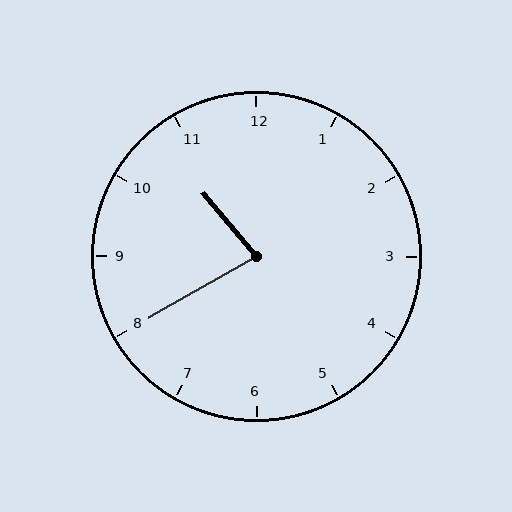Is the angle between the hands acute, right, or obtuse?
It is acute.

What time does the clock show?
10:40.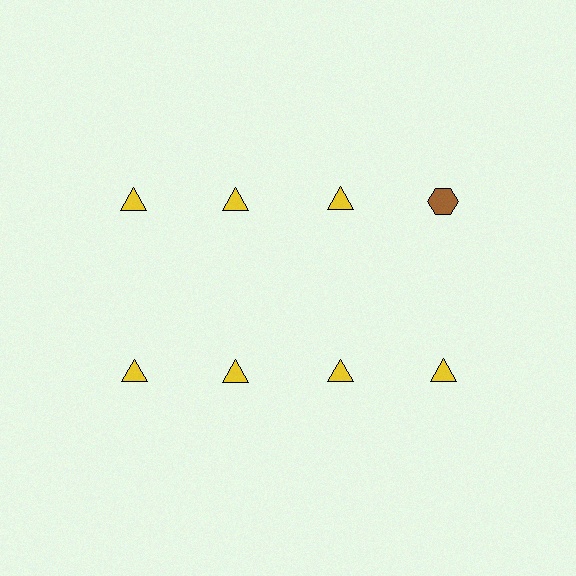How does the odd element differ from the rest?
It differs in both color (brown instead of yellow) and shape (hexagon instead of triangle).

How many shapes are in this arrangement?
There are 8 shapes arranged in a grid pattern.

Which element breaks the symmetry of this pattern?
The brown hexagon in the top row, second from right column breaks the symmetry. All other shapes are yellow triangles.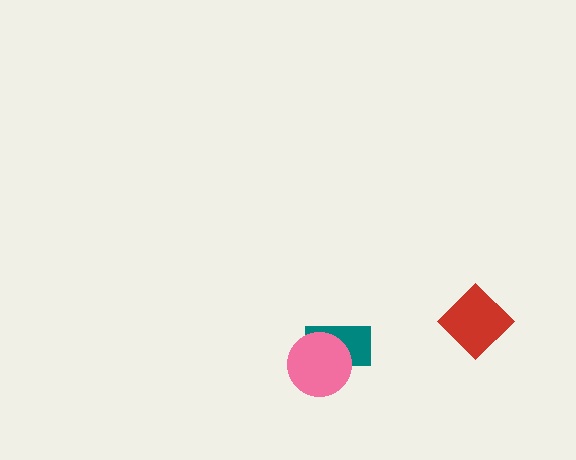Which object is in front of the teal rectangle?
The pink circle is in front of the teal rectangle.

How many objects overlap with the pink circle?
1 object overlaps with the pink circle.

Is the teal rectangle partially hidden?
Yes, it is partially covered by another shape.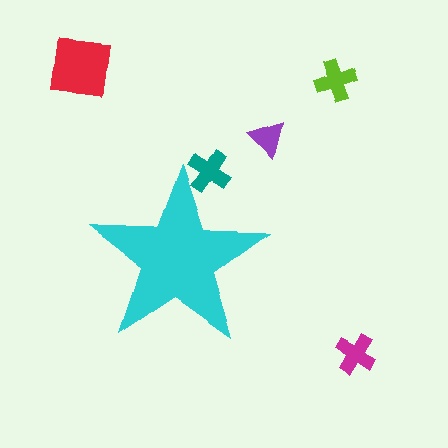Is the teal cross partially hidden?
Yes, the teal cross is partially hidden behind the cyan star.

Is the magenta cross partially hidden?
No, the magenta cross is fully visible.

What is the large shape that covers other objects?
A cyan star.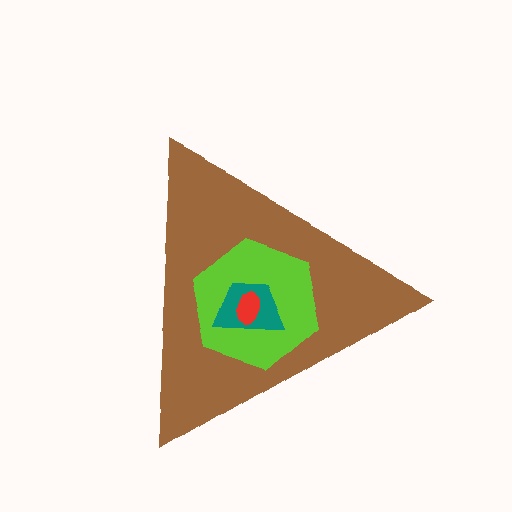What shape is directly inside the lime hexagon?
The teal trapezoid.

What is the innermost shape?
The red ellipse.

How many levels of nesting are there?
4.